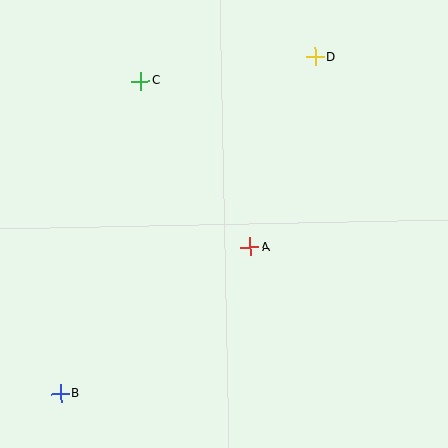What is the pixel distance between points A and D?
The distance between A and D is 201 pixels.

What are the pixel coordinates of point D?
Point D is at (315, 57).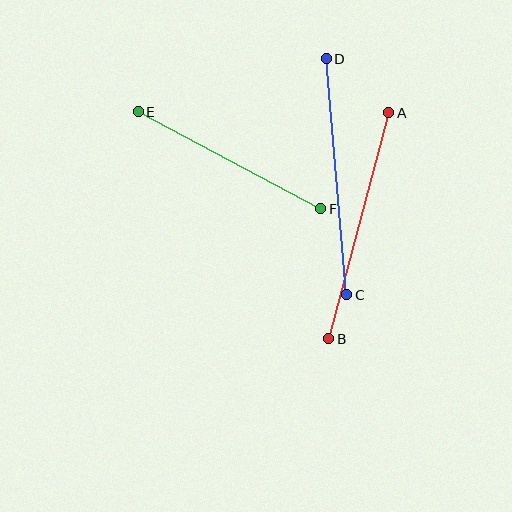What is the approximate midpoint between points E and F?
The midpoint is at approximately (229, 160) pixels.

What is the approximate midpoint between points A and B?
The midpoint is at approximately (359, 226) pixels.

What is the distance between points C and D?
The distance is approximately 237 pixels.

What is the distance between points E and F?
The distance is approximately 206 pixels.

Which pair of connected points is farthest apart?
Points C and D are farthest apart.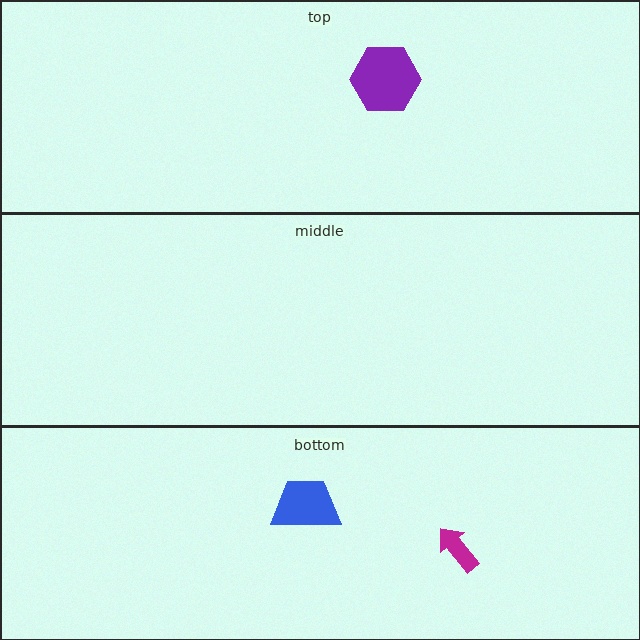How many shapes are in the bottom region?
2.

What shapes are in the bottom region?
The blue trapezoid, the magenta arrow.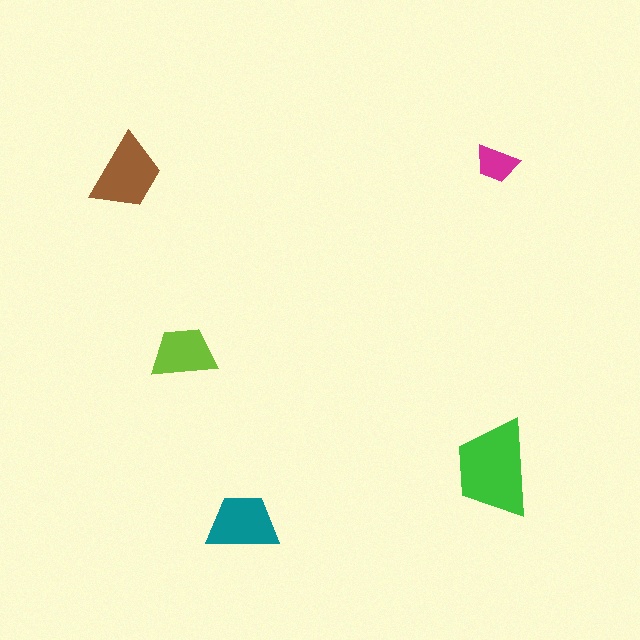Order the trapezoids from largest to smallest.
the green one, the brown one, the teal one, the lime one, the magenta one.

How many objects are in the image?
There are 5 objects in the image.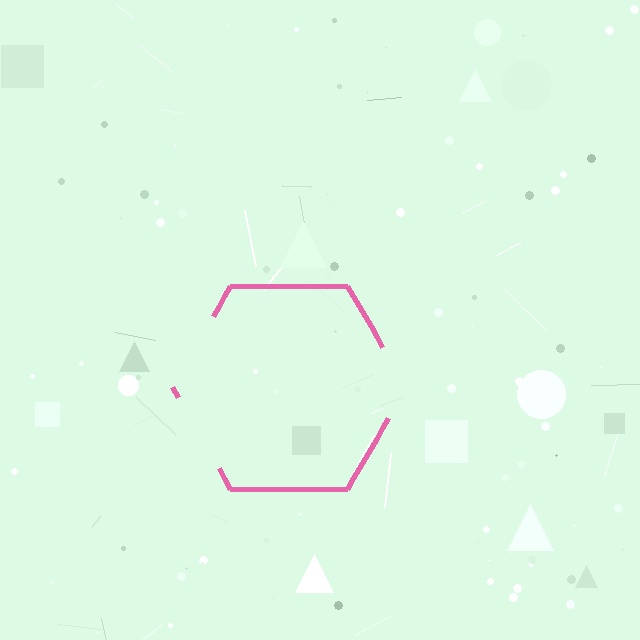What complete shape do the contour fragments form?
The contour fragments form a hexagon.